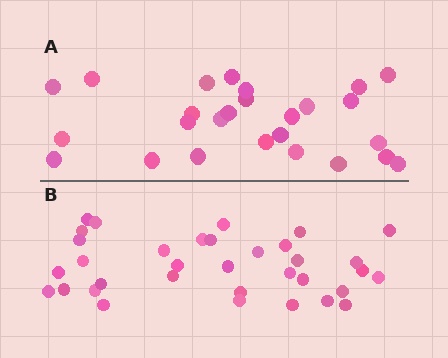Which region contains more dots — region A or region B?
Region B (the bottom region) has more dots.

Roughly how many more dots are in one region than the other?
Region B has roughly 8 or so more dots than region A.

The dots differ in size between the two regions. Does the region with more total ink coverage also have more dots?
No. Region A has more total ink coverage because its dots are larger, but region B actually contains more individual dots. Total area can be misleading — the number of items is what matters here.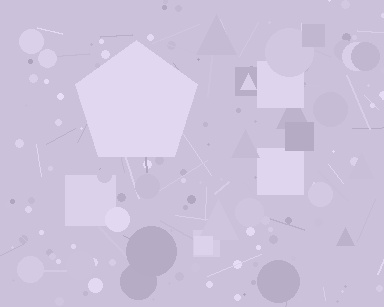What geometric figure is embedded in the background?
A pentagon is embedded in the background.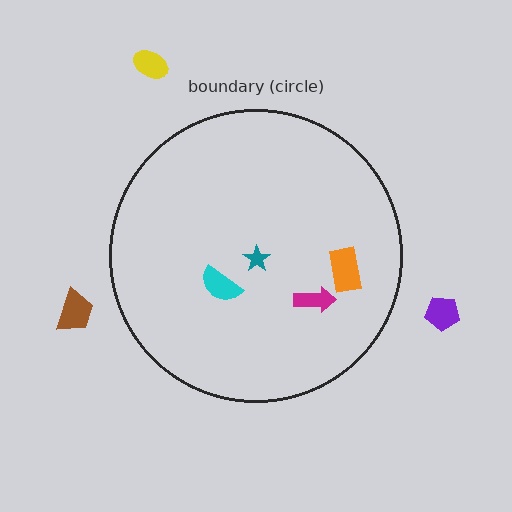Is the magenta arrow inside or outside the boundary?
Inside.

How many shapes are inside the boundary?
4 inside, 3 outside.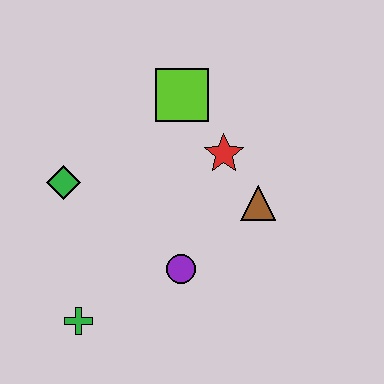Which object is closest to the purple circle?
The brown triangle is closest to the purple circle.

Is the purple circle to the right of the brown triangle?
No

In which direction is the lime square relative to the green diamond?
The lime square is to the right of the green diamond.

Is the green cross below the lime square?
Yes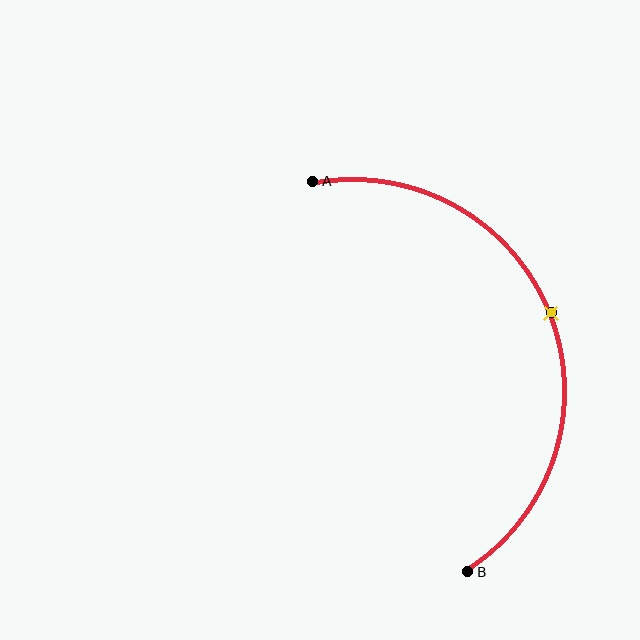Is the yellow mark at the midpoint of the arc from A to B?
Yes. The yellow mark lies on the arc at equal arc-length from both A and B — it is the arc midpoint.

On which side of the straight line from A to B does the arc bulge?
The arc bulges to the right of the straight line connecting A and B.